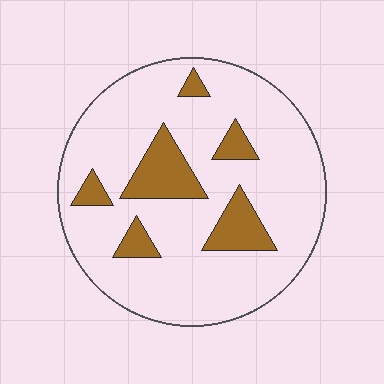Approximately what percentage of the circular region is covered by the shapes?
Approximately 15%.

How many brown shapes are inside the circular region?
6.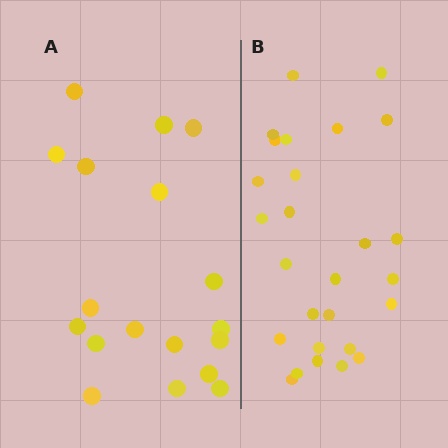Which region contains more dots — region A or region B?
Region B (the right region) has more dots.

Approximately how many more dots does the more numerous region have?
Region B has roughly 8 or so more dots than region A.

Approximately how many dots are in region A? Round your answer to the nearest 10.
About 20 dots. (The exact count is 18, which rounds to 20.)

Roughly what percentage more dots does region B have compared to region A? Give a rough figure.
About 50% more.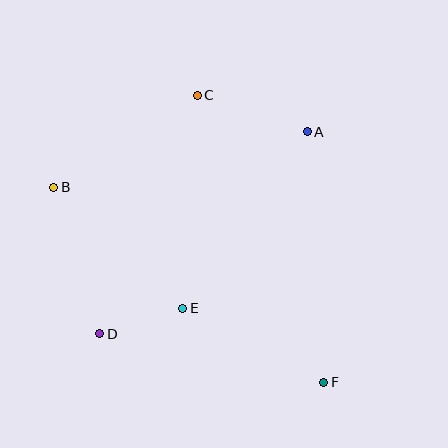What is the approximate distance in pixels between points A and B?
The distance between A and B is approximately 259 pixels.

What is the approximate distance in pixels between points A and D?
The distance between A and D is approximately 290 pixels.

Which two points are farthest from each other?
Points B and F are farthest from each other.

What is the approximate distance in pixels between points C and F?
The distance between C and F is approximately 313 pixels.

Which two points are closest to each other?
Points D and E are closest to each other.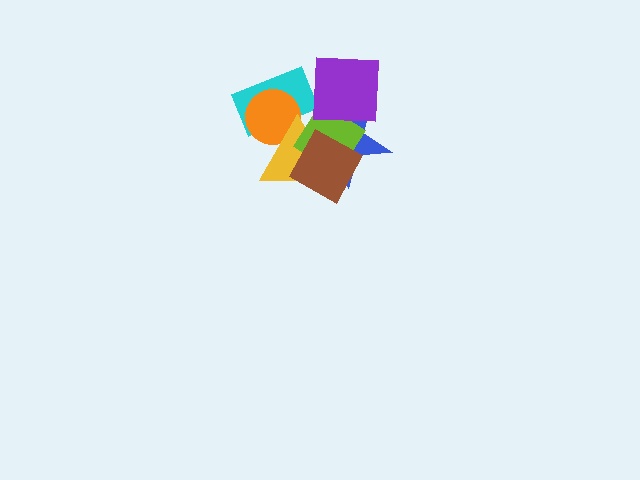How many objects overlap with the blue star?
4 objects overlap with the blue star.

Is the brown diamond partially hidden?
No, no other shape covers it.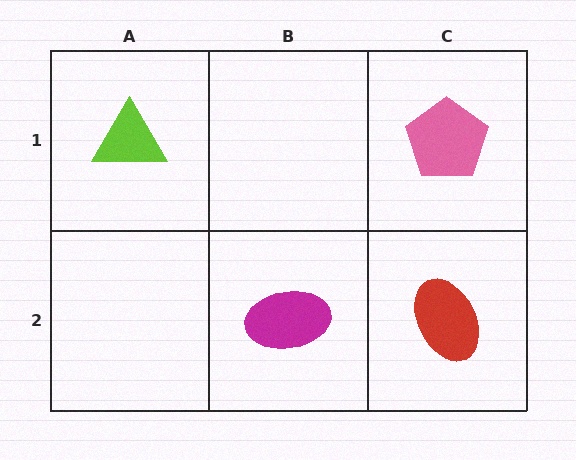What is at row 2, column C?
A red ellipse.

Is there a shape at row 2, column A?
No, that cell is empty.